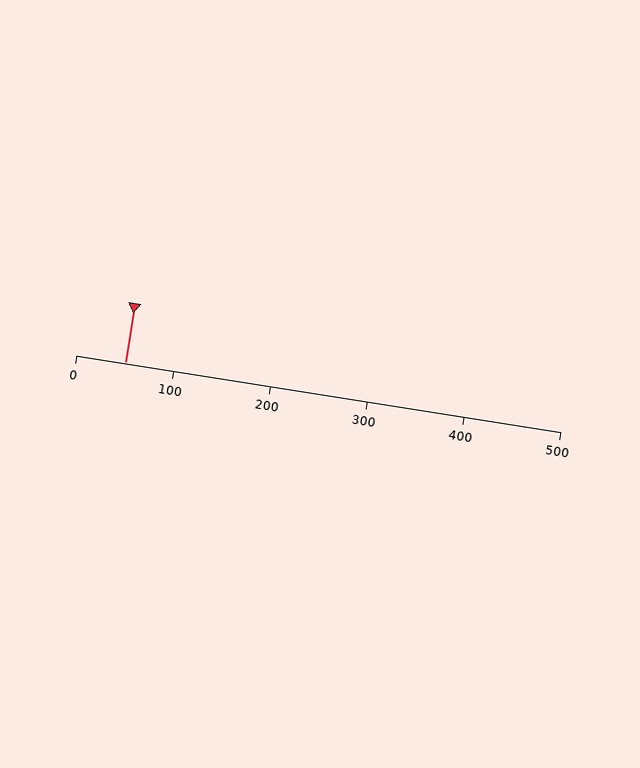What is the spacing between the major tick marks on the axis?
The major ticks are spaced 100 apart.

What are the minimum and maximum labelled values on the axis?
The axis runs from 0 to 500.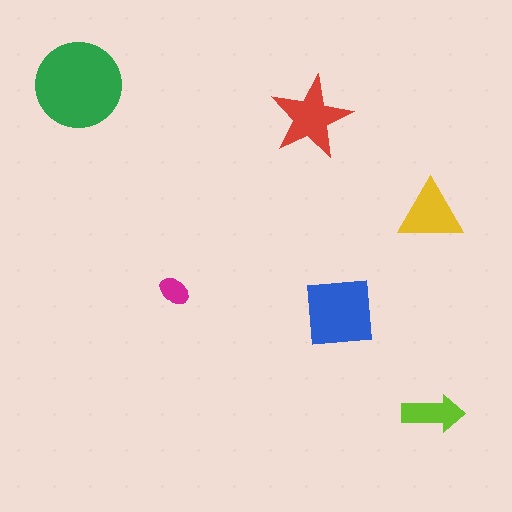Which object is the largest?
The green circle.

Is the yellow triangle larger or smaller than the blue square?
Smaller.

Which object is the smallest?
The magenta ellipse.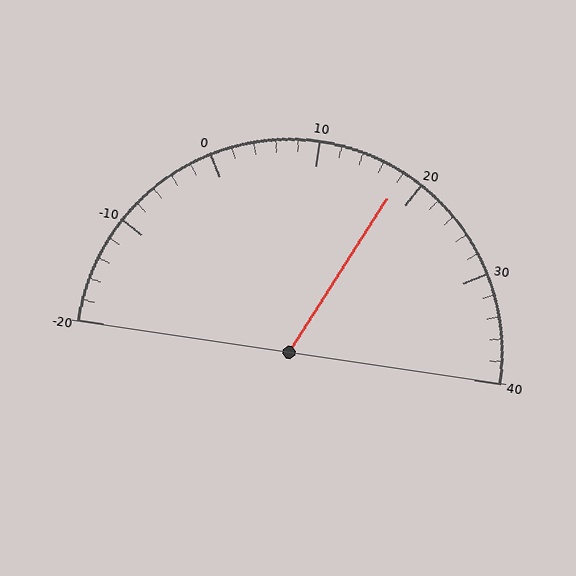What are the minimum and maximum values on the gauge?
The gauge ranges from -20 to 40.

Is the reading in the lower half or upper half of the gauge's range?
The reading is in the upper half of the range (-20 to 40).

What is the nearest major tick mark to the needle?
The nearest major tick mark is 20.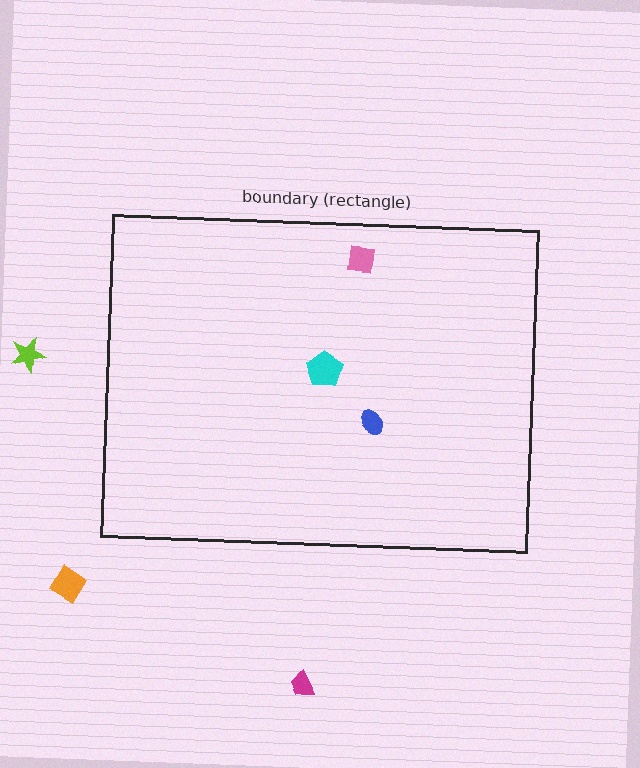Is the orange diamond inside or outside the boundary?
Outside.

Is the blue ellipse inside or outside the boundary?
Inside.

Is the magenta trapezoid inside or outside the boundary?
Outside.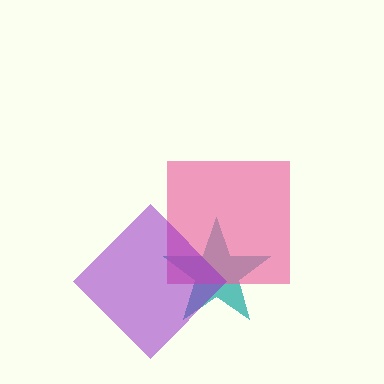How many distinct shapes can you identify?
There are 3 distinct shapes: a teal star, a pink square, a purple diamond.